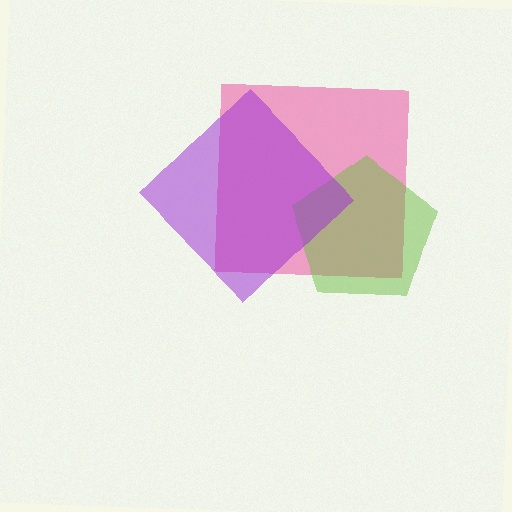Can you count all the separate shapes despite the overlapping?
Yes, there are 3 separate shapes.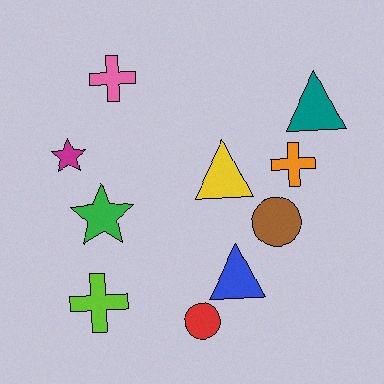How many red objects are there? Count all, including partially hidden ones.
There is 1 red object.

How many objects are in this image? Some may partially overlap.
There are 10 objects.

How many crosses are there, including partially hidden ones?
There are 3 crosses.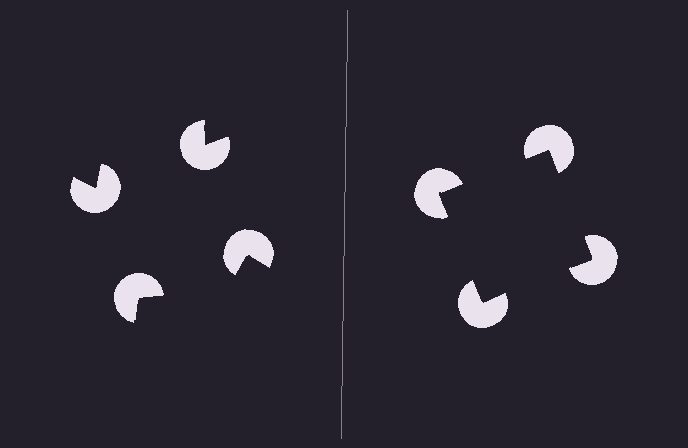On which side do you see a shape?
An illusory square appears on the right side. On the left side the wedge cuts are rotated, so no coherent shape forms.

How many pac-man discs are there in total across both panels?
8 — 4 on each side.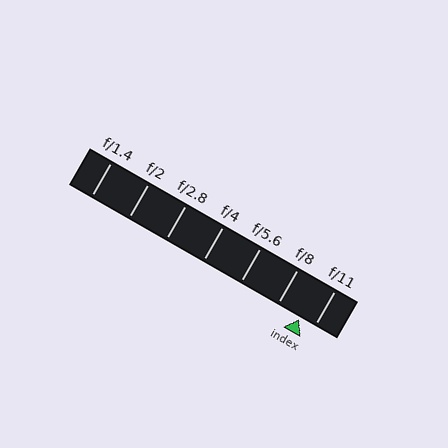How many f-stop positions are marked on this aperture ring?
There are 7 f-stop positions marked.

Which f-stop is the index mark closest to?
The index mark is closest to f/11.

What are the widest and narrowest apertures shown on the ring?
The widest aperture shown is f/1.4 and the narrowest is f/11.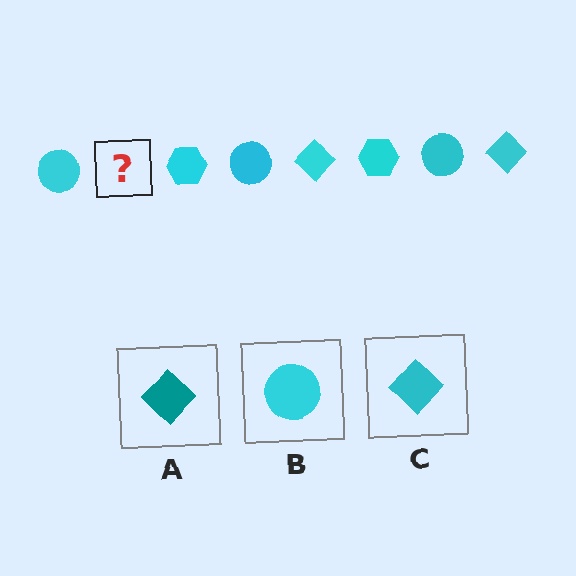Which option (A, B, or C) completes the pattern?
C.